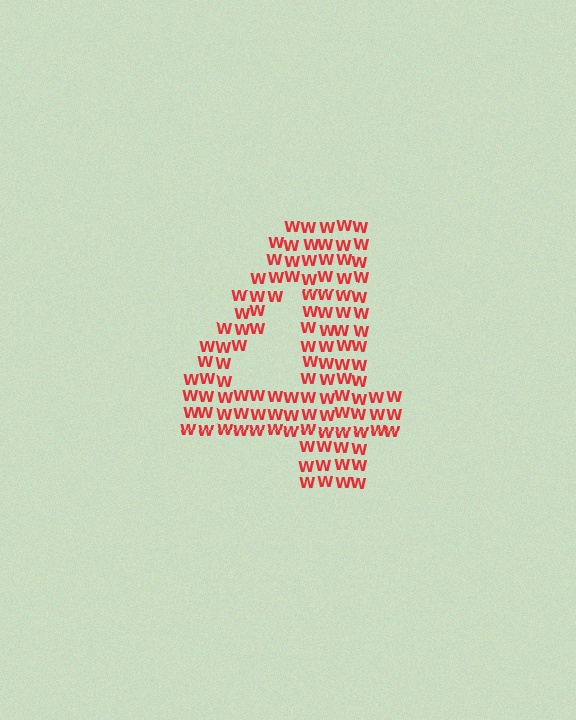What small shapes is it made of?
It is made of small letter W's.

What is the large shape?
The large shape is the digit 4.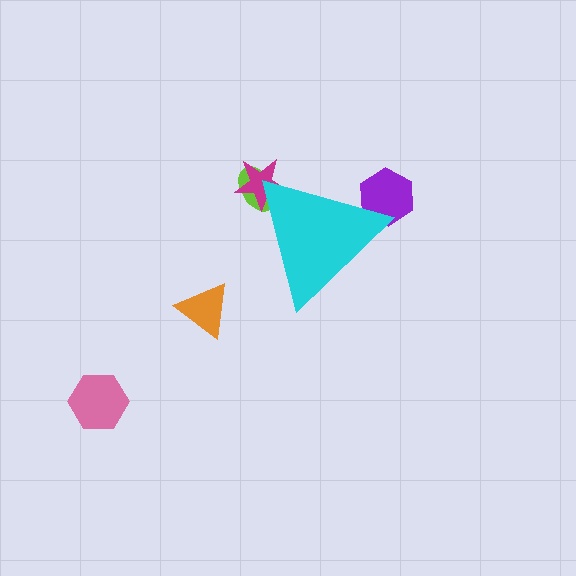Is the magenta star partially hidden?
Yes, the magenta star is partially hidden behind the cyan triangle.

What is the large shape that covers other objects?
A cyan triangle.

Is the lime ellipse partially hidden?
Yes, the lime ellipse is partially hidden behind the cyan triangle.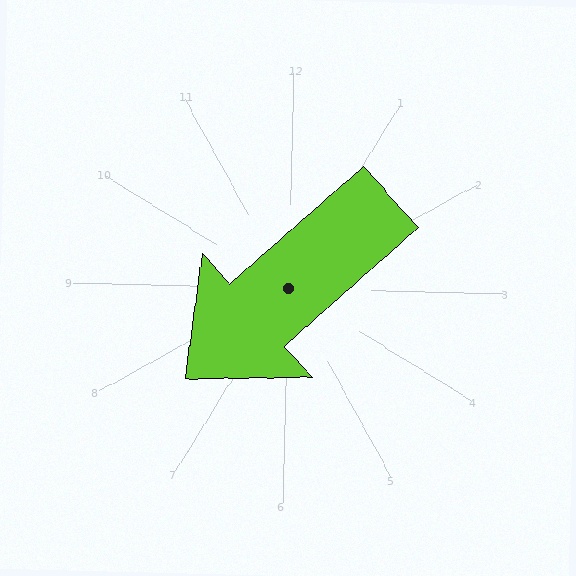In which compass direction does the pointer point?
Southwest.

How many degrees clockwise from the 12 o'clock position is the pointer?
Approximately 227 degrees.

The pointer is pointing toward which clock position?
Roughly 8 o'clock.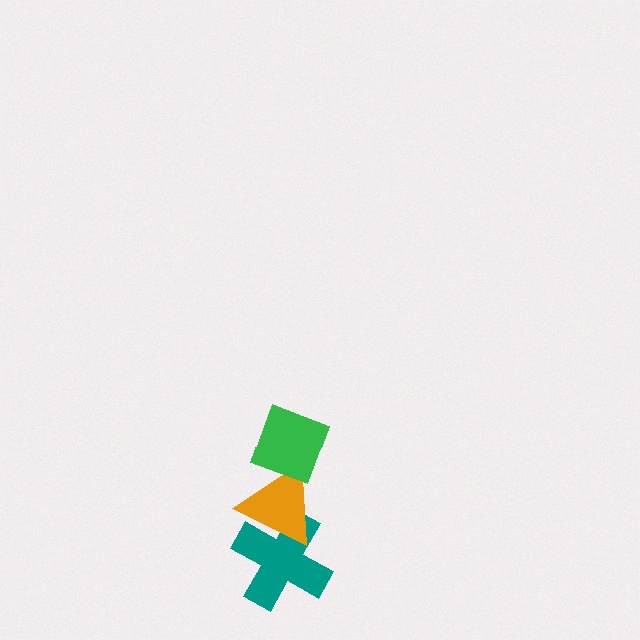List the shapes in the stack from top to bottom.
From top to bottom: the green diamond, the orange triangle, the teal cross.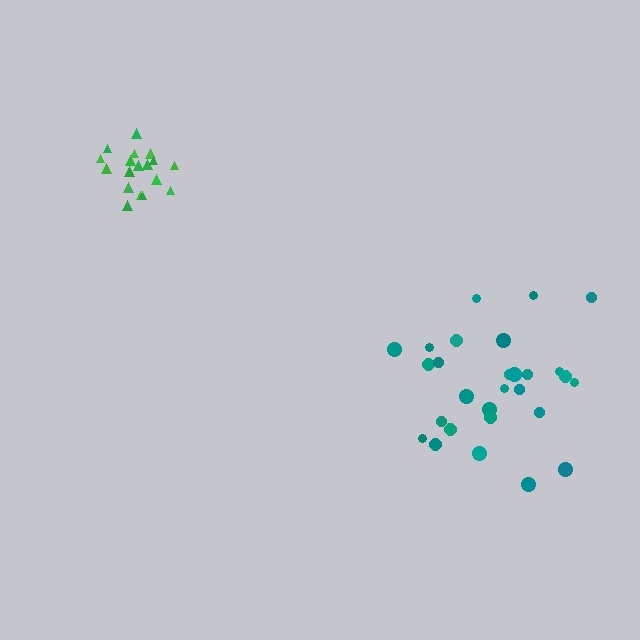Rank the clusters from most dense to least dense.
green, teal.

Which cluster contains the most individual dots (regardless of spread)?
Teal (29).